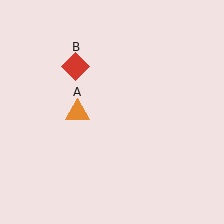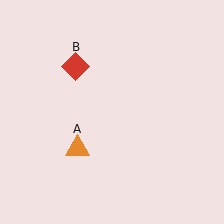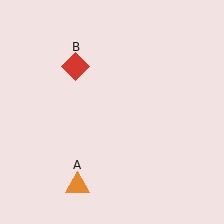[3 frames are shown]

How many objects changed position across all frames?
1 object changed position: orange triangle (object A).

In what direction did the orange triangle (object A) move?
The orange triangle (object A) moved down.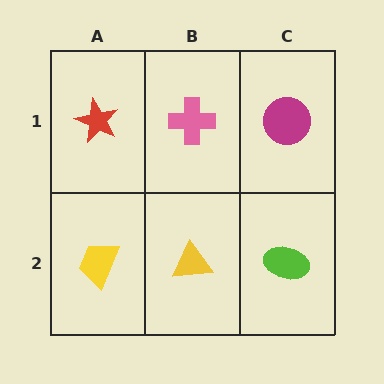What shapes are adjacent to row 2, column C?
A magenta circle (row 1, column C), a yellow triangle (row 2, column B).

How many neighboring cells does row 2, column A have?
2.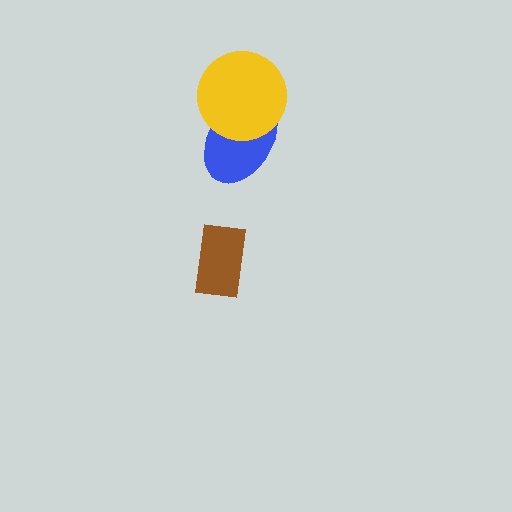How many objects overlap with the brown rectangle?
0 objects overlap with the brown rectangle.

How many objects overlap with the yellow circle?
1 object overlaps with the yellow circle.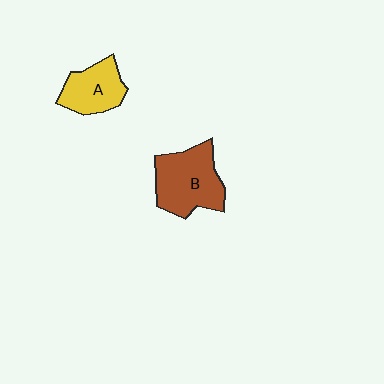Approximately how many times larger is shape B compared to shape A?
Approximately 1.5 times.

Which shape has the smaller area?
Shape A (yellow).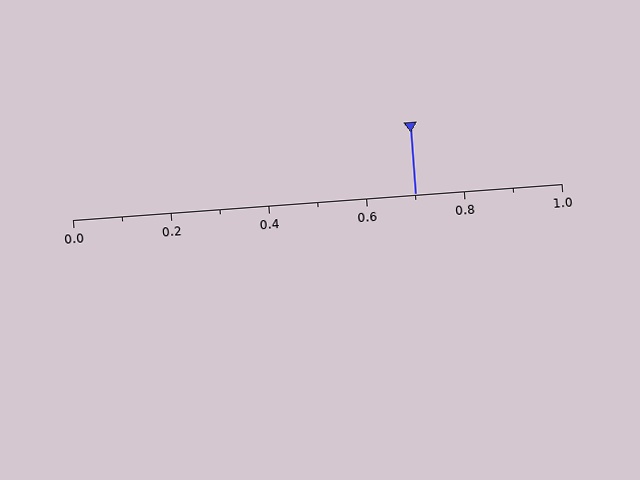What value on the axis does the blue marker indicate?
The marker indicates approximately 0.7.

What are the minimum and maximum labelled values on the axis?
The axis runs from 0.0 to 1.0.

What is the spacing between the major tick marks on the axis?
The major ticks are spaced 0.2 apart.